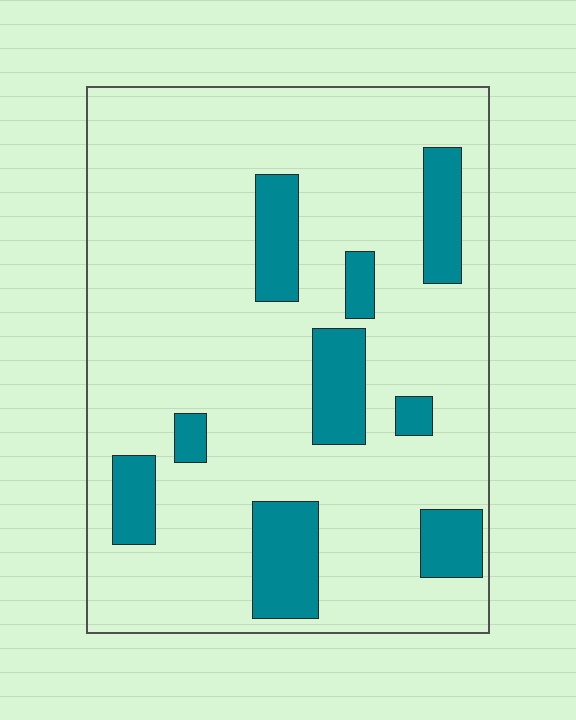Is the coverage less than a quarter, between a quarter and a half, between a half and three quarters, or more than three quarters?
Less than a quarter.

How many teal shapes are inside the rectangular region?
9.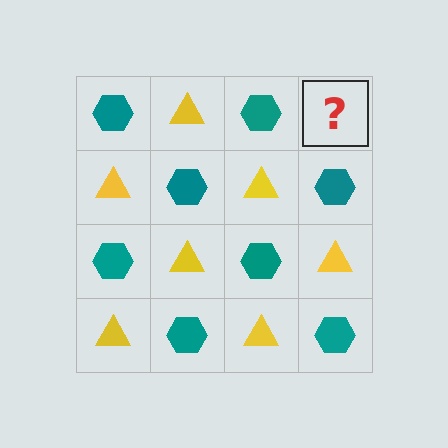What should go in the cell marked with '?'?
The missing cell should contain a yellow triangle.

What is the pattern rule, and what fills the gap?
The rule is that it alternates teal hexagon and yellow triangle in a checkerboard pattern. The gap should be filled with a yellow triangle.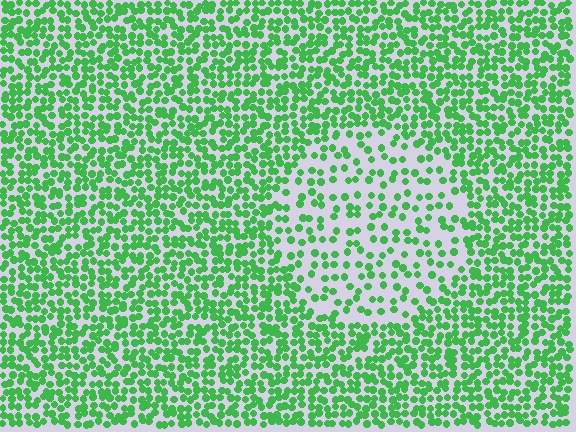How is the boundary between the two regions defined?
The boundary is defined by a change in element density (approximately 2.1x ratio). All elements are the same color, size, and shape.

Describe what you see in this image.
The image contains small green elements arranged at two different densities. A circle-shaped region is visible where the elements are less densely packed than the surrounding area.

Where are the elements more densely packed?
The elements are more densely packed outside the circle boundary.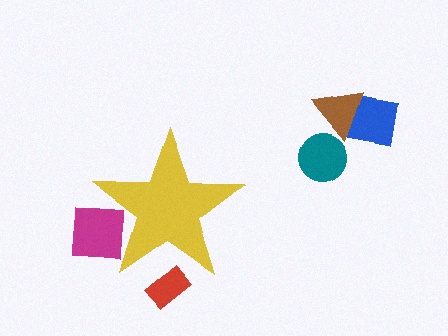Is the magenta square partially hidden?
Yes, the magenta square is partially hidden behind the yellow star.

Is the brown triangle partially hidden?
No, the brown triangle is fully visible.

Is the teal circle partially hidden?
No, the teal circle is fully visible.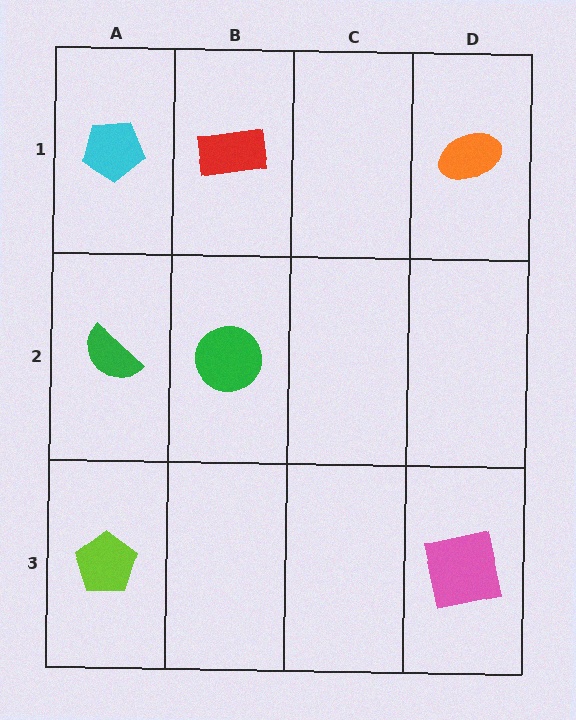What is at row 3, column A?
A lime pentagon.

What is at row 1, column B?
A red rectangle.